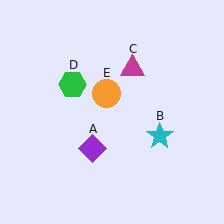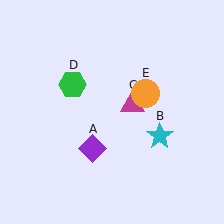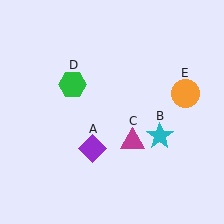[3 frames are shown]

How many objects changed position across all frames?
2 objects changed position: magenta triangle (object C), orange circle (object E).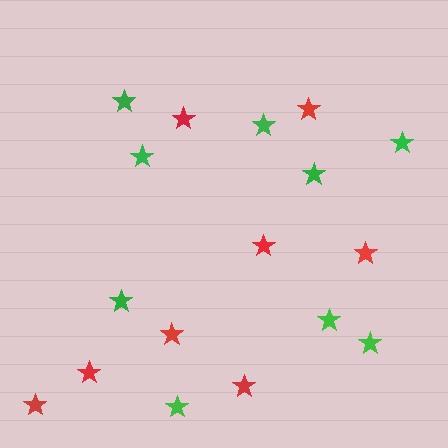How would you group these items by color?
There are 2 groups: one group of green stars (9) and one group of red stars (8).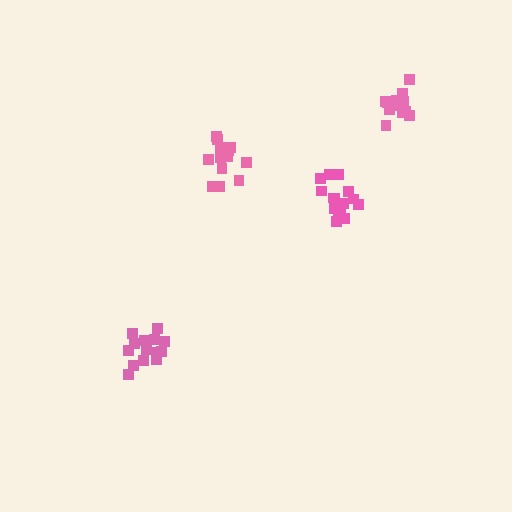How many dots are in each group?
Group 1: 15 dots, Group 2: 14 dots, Group 3: 15 dots, Group 4: 15 dots (59 total).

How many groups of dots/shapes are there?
There are 4 groups.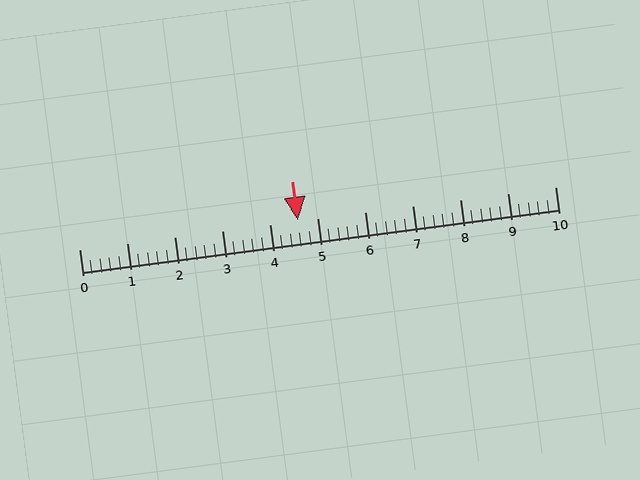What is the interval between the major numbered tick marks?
The major tick marks are spaced 1 units apart.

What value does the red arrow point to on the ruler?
The red arrow points to approximately 4.6.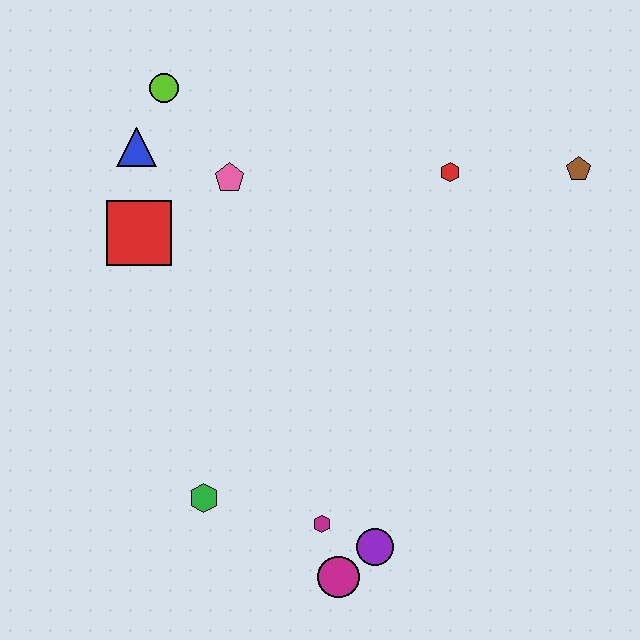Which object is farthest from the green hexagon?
The brown pentagon is farthest from the green hexagon.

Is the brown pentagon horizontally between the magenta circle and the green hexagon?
No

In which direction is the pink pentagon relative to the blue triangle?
The pink pentagon is to the right of the blue triangle.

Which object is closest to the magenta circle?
The purple circle is closest to the magenta circle.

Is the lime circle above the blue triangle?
Yes